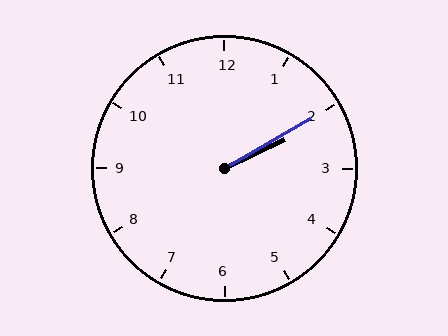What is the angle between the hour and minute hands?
Approximately 5 degrees.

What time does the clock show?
2:10.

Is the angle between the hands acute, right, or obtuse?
It is acute.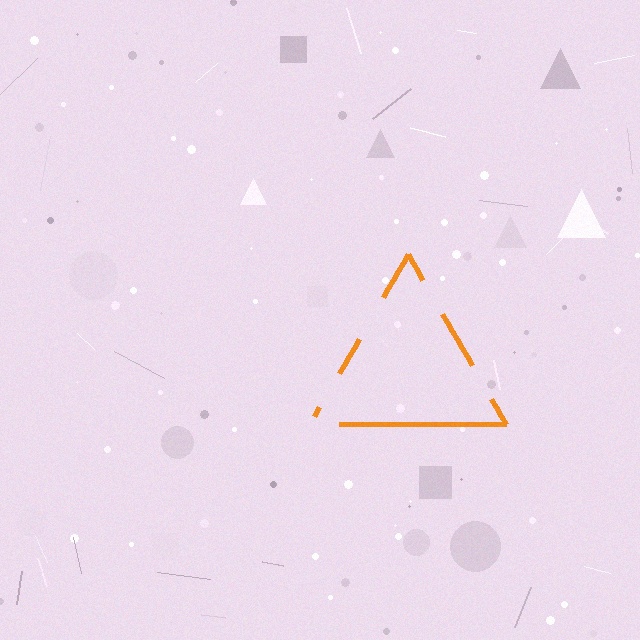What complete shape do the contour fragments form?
The contour fragments form a triangle.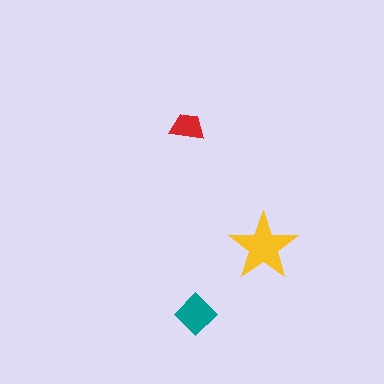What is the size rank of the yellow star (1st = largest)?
1st.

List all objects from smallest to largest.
The red trapezoid, the teal diamond, the yellow star.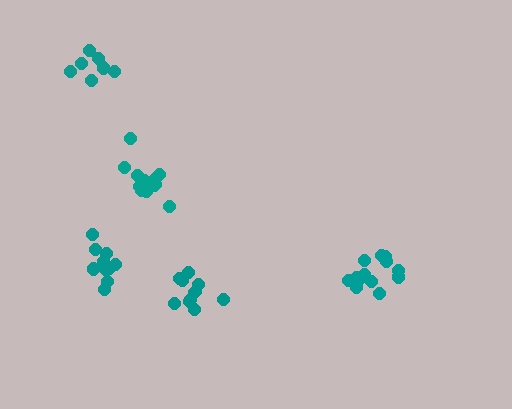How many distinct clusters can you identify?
There are 5 distinct clusters.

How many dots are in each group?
Group 1: 10 dots, Group 2: 13 dots, Group 3: 11 dots, Group 4: 13 dots, Group 5: 7 dots (54 total).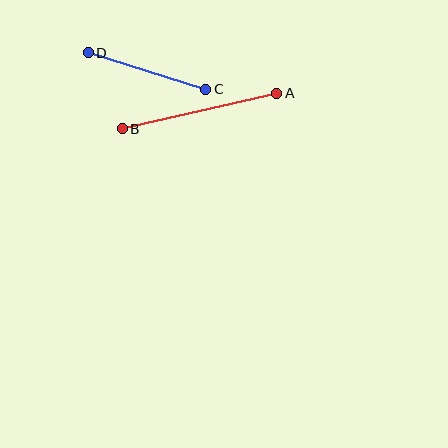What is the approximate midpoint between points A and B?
The midpoint is at approximately (200, 111) pixels.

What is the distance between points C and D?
The distance is approximately 123 pixels.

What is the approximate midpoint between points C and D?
The midpoint is at approximately (147, 71) pixels.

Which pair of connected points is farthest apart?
Points A and B are farthest apart.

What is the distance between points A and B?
The distance is approximately 159 pixels.